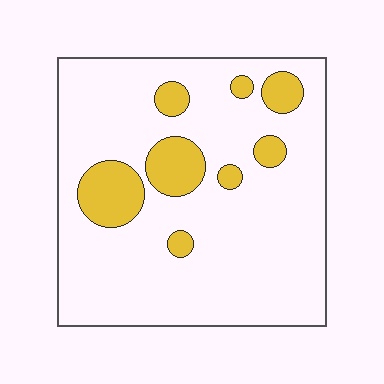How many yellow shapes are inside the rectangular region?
8.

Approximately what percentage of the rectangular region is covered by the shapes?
Approximately 15%.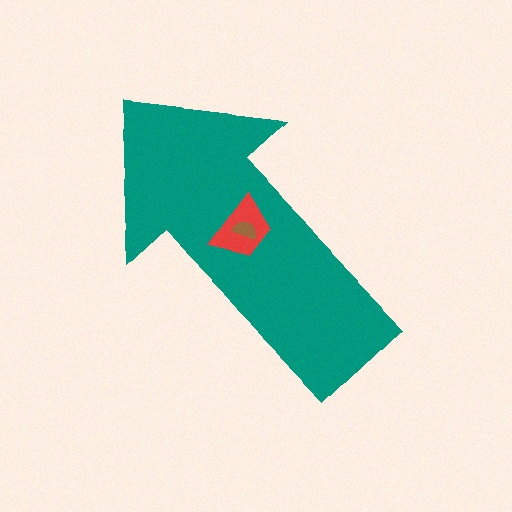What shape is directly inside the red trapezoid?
The brown semicircle.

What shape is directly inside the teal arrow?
The red trapezoid.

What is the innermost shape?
The brown semicircle.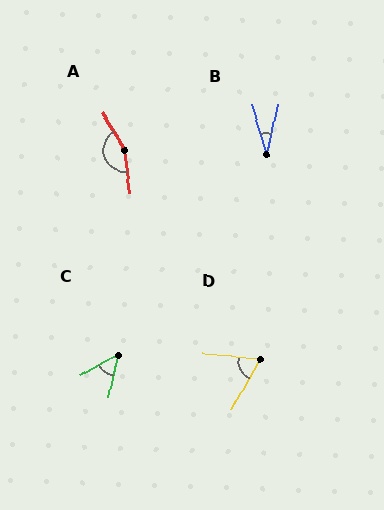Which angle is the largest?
A, at approximately 157 degrees.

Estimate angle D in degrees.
Approximately 66 degrees.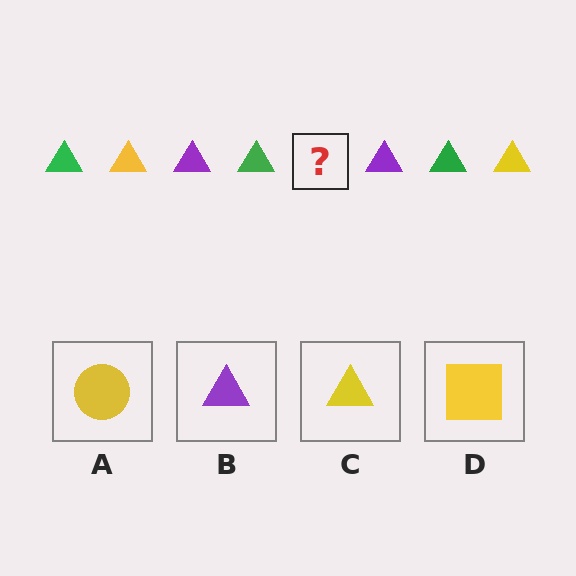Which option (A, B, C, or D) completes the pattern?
C.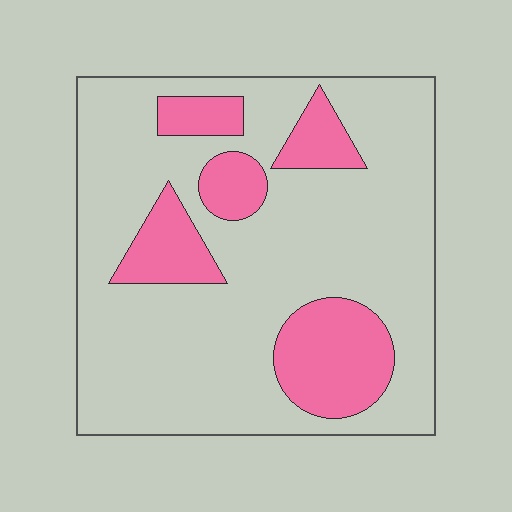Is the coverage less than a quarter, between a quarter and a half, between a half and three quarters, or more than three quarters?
Less than a quarter.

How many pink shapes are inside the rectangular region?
5.